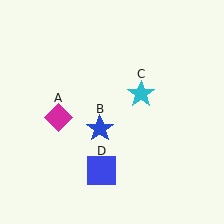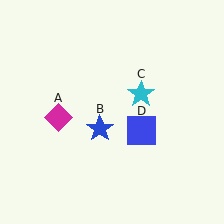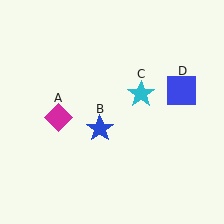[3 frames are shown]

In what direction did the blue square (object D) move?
The blue square (object D) moved up and to the right.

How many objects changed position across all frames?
1 object changed position: blue square (object D).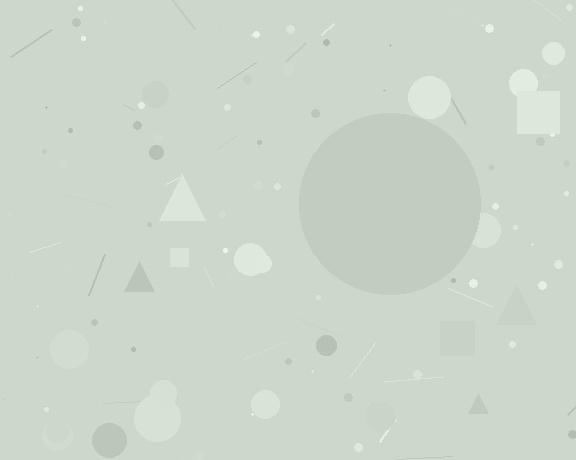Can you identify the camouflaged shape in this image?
The camouflaged shape is a circle.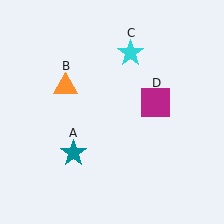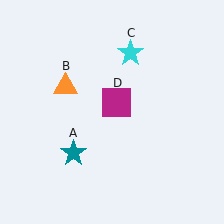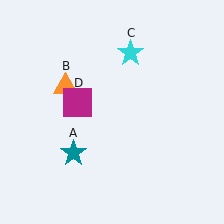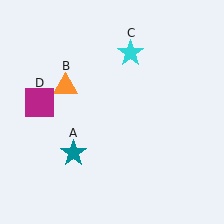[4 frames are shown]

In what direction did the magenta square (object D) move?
The magenta square (object D) moved left.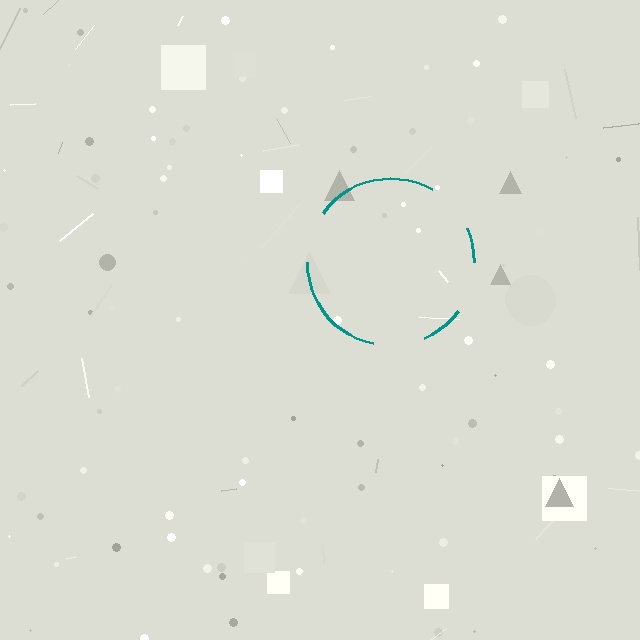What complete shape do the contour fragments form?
The contour fragments form a circle.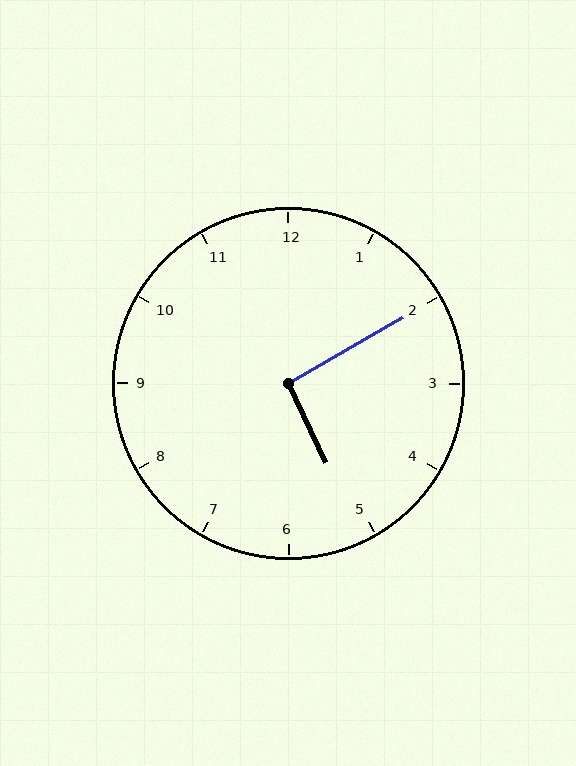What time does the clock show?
5:10.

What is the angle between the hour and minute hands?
Approximately 95 degrees.